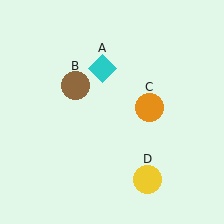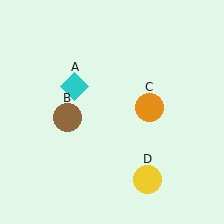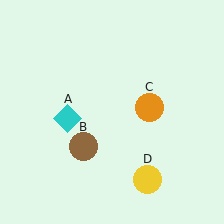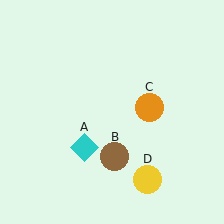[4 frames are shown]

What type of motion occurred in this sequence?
The cyan diamond (object A), brown circle (object B) rotated counterclockwise around the center of the scene.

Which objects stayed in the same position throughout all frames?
Orange circle (object C) and yellow circle (object D) remained stationary.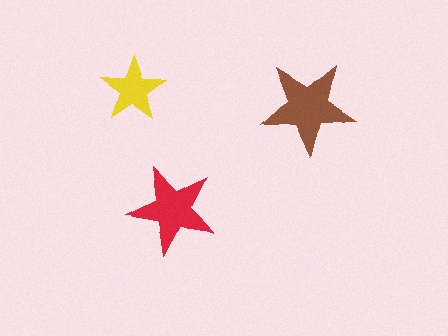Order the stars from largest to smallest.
the brown one, the red one, the yellow one.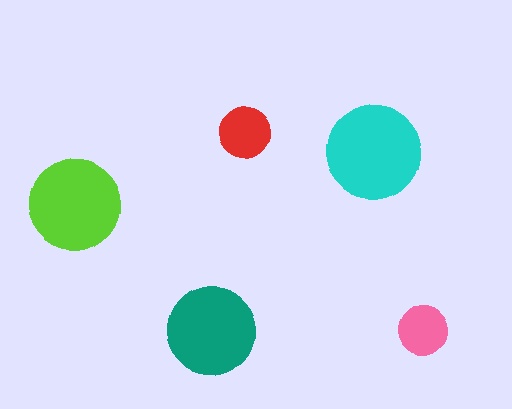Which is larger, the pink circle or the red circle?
The red one.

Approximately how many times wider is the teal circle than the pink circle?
About 2 times wider.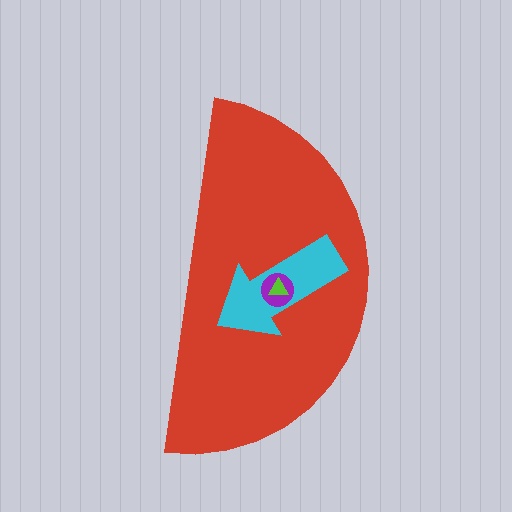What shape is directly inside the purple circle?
The lime triangle.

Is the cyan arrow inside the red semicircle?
Yes.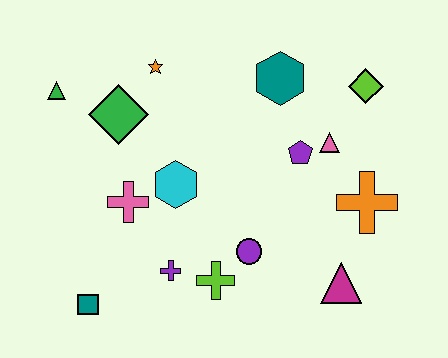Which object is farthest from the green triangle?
The magenta triangle is farthest from the green triangle.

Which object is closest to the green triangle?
The green diamond is closest to the green triangle.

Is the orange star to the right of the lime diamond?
No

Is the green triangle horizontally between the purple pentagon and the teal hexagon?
No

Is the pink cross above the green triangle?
No